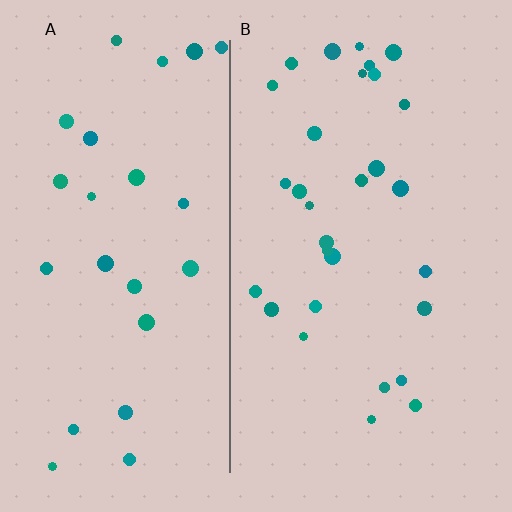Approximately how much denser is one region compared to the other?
Approximately 1.2× — region B over region A.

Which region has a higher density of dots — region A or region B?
B (the right).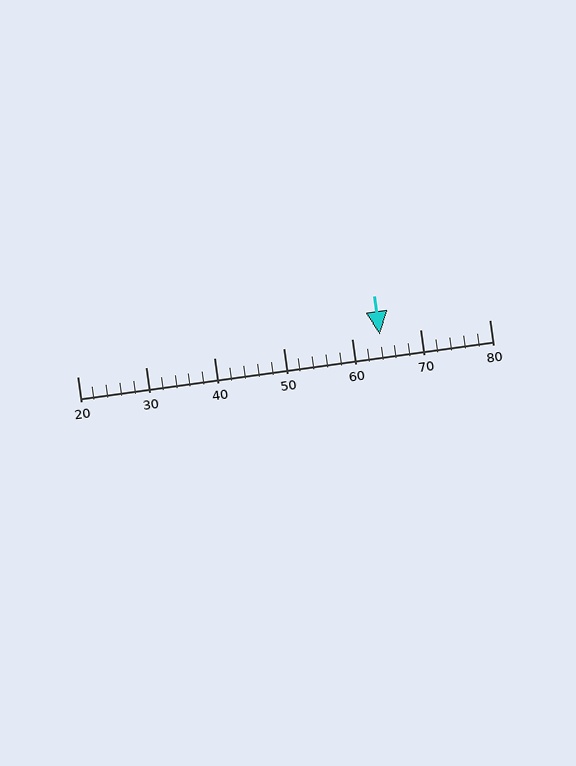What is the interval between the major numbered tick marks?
The major tick marks are spaced 10 units apart.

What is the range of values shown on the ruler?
The ruler shows values from 20 to 80.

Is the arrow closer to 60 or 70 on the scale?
The arrow is closer to 60.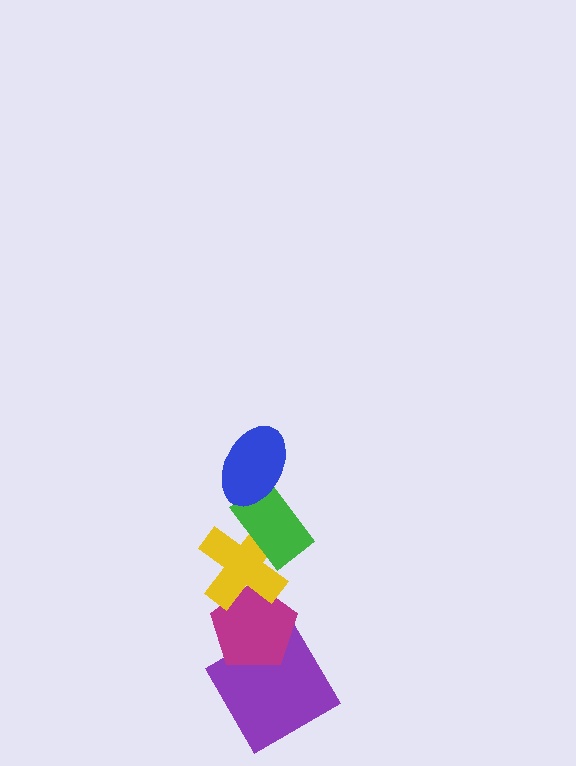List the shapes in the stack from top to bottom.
From top to bottom: the blue ellipse, the green rectangle, the yellow cross, the magenta pentagon, the purple diamond.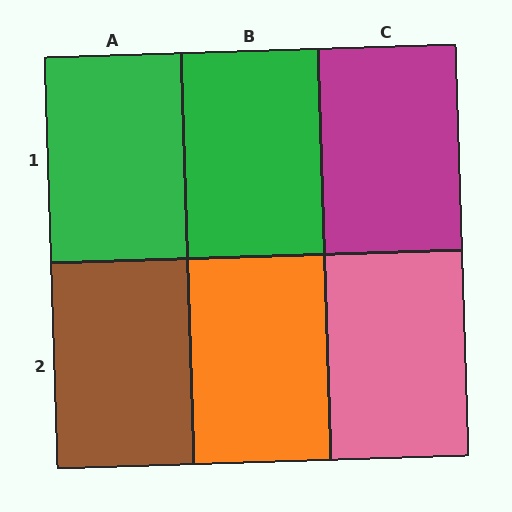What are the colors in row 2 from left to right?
Brown, orange, pink.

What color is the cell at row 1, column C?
Magenta.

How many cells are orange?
1 cell is orange.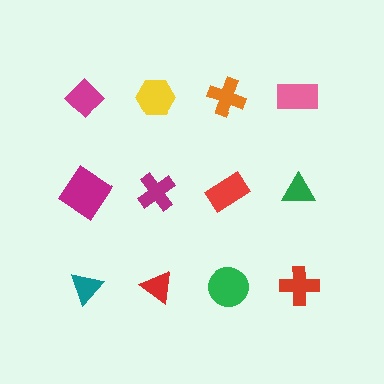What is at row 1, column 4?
A pink rectangle.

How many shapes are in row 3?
4 shapes.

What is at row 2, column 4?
A green triangle.